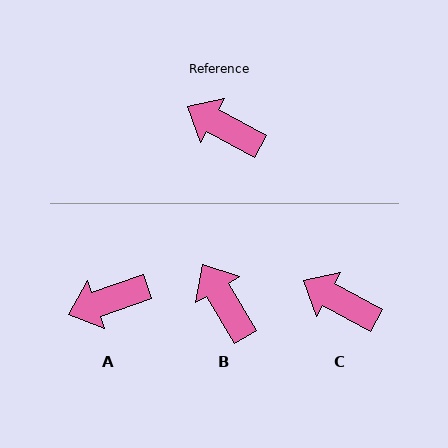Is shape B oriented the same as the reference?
No, it is off by about 31 degrees.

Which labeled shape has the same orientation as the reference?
C.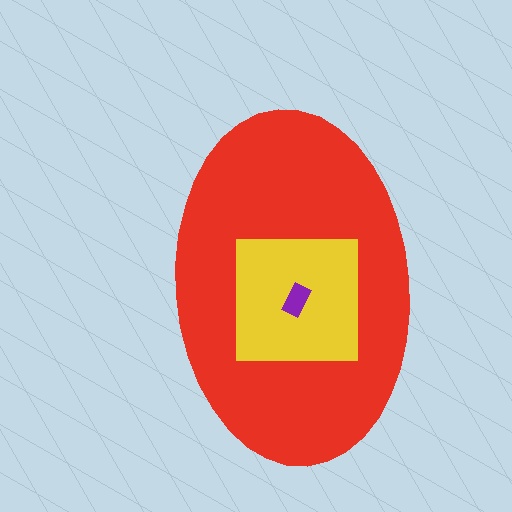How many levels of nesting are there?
3.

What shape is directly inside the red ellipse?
The yellow square.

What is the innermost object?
The purple rectangle.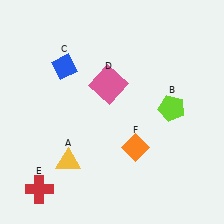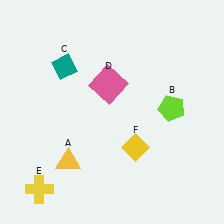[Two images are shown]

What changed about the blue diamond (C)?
In Image 1, C is blue. In Image 2, it changed to teal.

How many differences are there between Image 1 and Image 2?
There are 3 differences between the two images.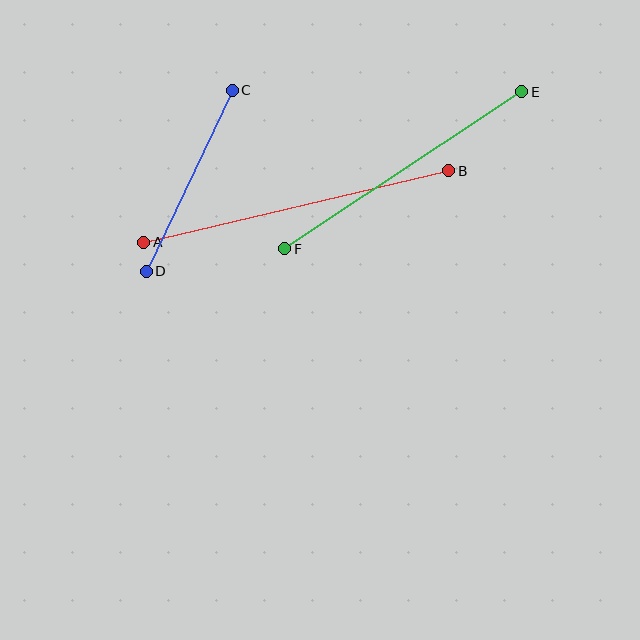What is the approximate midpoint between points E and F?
The midpoint is at approximately (403, 170) pixels.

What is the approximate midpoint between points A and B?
The midpoint is at approximately (296, 207) pixels.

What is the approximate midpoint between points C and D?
The midpoint is at approximately (189, 181) pixels.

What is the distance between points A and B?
The distance is approximately 313 pixels.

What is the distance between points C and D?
The distance is approximately 200 pixels.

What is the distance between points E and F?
The distance is approximately 285 pixels.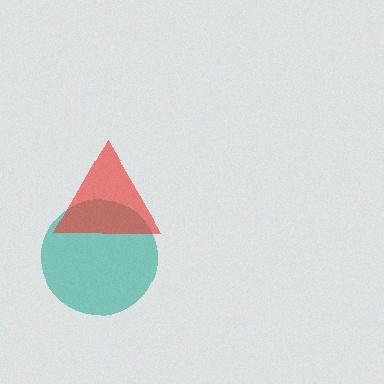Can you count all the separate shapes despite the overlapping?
Yes, there are 2 separate shapes.